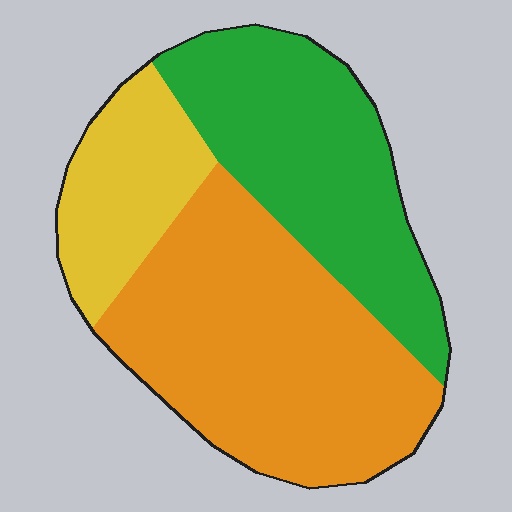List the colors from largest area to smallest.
From largest to smallest: orange, green, yellow.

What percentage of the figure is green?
Green takes up about one third (1/3) of the figure.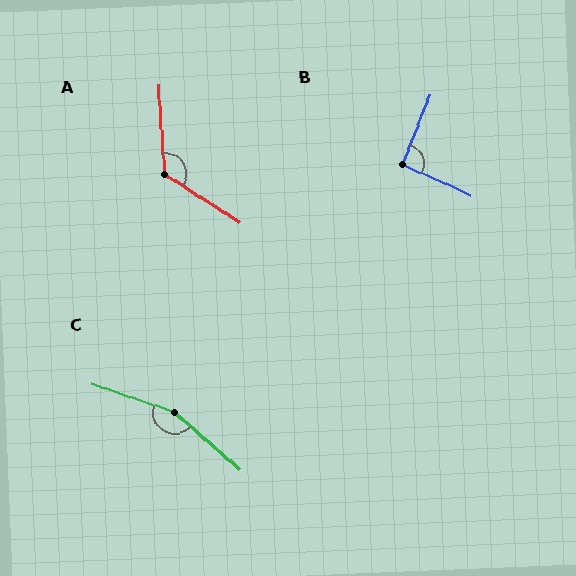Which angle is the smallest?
B, at approximately 92 degrees.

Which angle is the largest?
C, at approximately 157 degrees.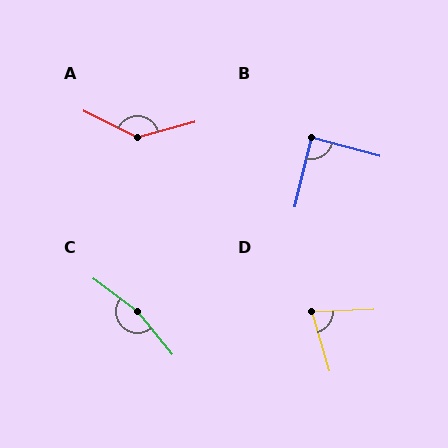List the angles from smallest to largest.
D (76°), B (88°), A (139°), C (165°).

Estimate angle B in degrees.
Approximately 88 degrees.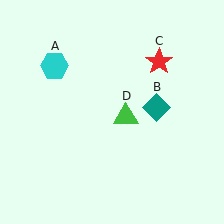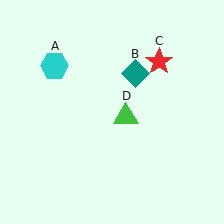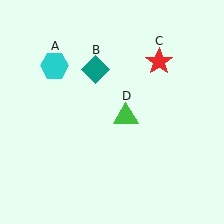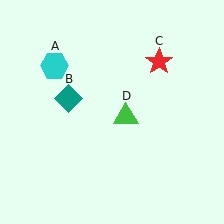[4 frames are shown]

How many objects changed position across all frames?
1 object changed position: teal diamond (object B).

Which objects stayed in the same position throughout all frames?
Cyan hexagon (object A) and red star (object C) and green triangle (object D) remained stationary.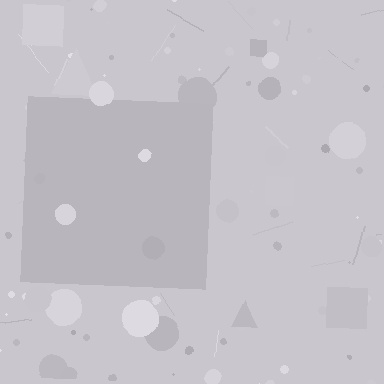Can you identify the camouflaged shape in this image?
The camouflaged shape is a square.